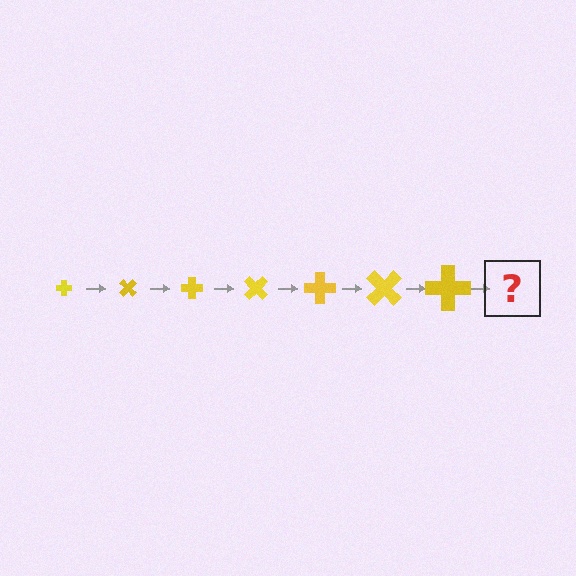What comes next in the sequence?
The next element should be a cross, larger than the previous one and rotated 315 degrees from the start.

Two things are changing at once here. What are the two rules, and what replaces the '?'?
The two rules are that the cross grows larger each step and it rotates 45 degrees each step. The '?' should be a cross, larger than the previous one and rotated 315 degrees from the start.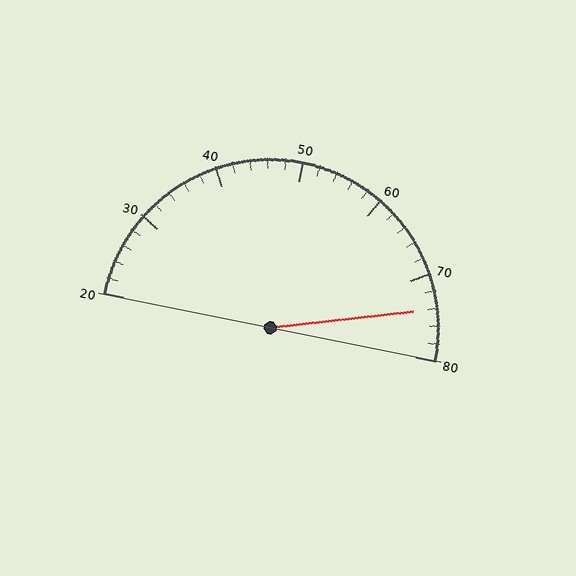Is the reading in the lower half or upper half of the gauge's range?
The reading is in the upper half of the range (20 to 80).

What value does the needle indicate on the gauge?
The needle indicates approximately 74.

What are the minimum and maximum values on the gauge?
The gauge ranges from 20 to 80.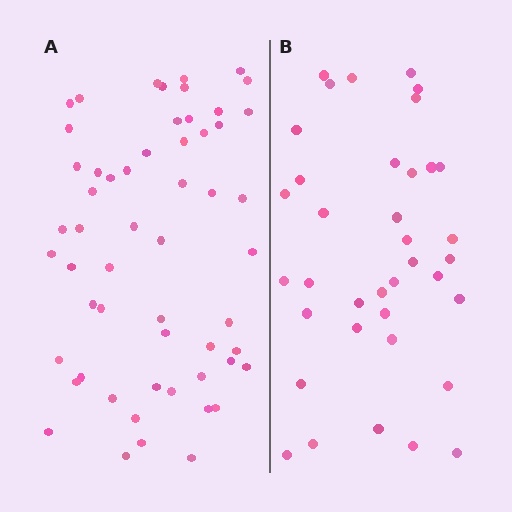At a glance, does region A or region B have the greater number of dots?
Region A (the left region) has more dots.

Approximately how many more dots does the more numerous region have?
Region A has approximately 20 more dots than region B.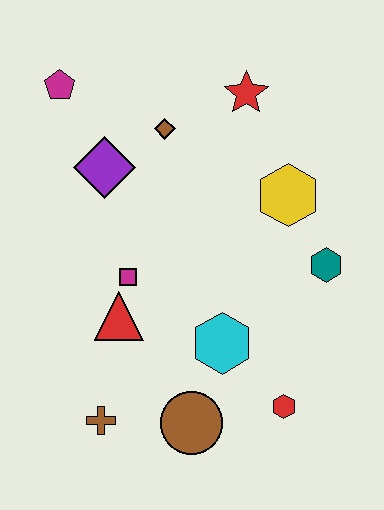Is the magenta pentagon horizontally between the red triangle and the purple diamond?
No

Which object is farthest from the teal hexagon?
The magenta pentagon is farthest from the teal hexagon.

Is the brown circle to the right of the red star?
No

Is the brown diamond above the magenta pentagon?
No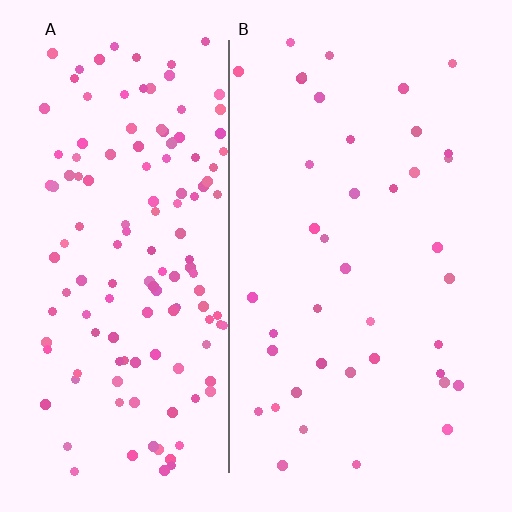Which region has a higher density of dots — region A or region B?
A (the left).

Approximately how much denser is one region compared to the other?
Approximately 3.5× — region A over region B.